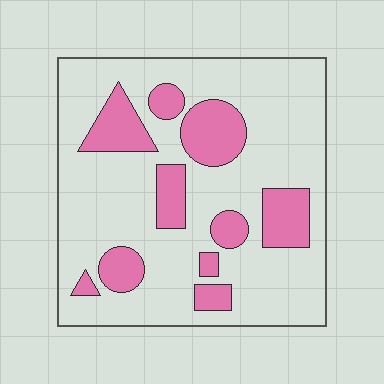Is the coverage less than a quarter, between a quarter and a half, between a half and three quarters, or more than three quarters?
Less than a quarter.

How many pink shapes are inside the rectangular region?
10.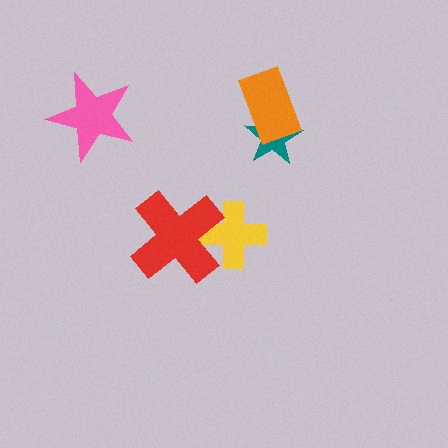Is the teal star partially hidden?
Yes, it is partially covered by another shape.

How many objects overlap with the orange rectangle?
1 object overlaps with the orange rectangle.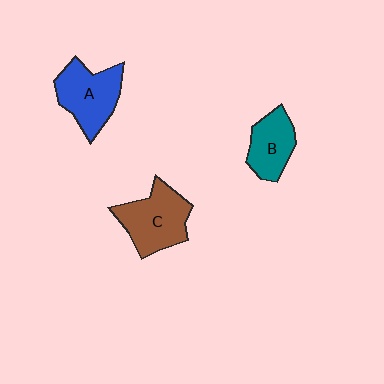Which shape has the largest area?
Shape C (brown).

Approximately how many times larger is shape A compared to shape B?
Approximately 1.3 times.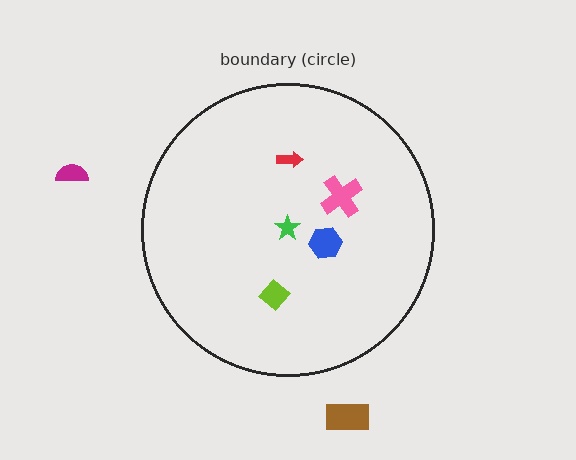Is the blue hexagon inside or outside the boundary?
Inside.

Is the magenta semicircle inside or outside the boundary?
Outside.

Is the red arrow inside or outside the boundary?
Inside.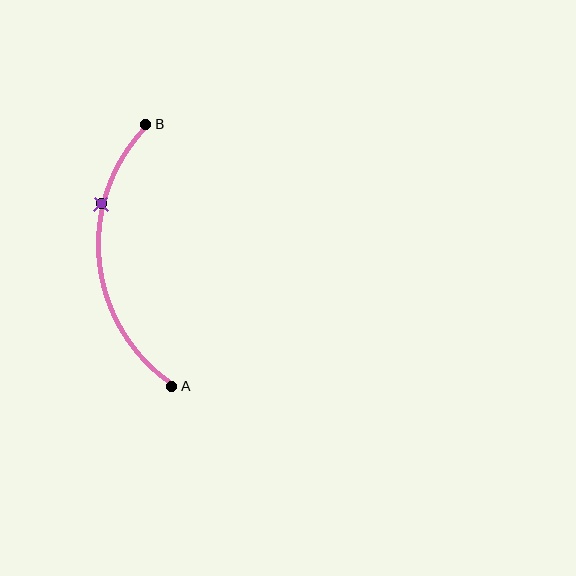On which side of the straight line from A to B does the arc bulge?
The arc bulges to the left of the straight line connecting A and B.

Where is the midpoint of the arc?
The arc midpoint is the point on the curve farthest from the straight line joining A and B. It sits to the left of that line.